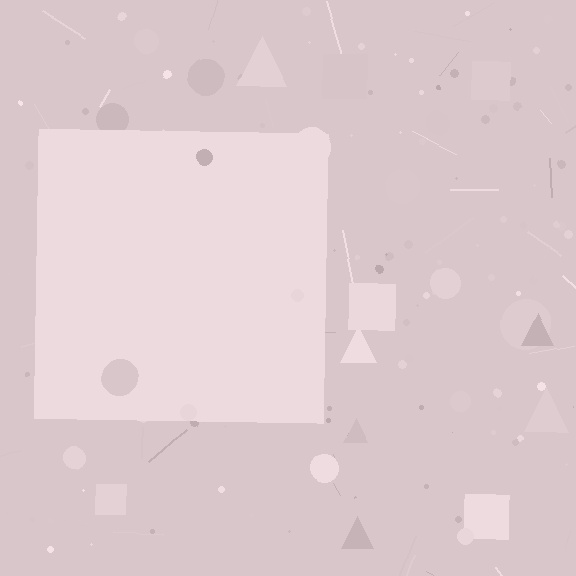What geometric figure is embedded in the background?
A square is embedded in the background.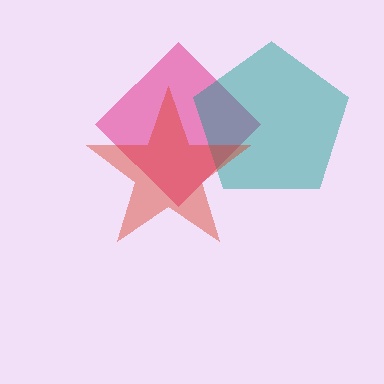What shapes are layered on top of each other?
The layered shapes are: a pink diamond, a teal pentagon, a red star.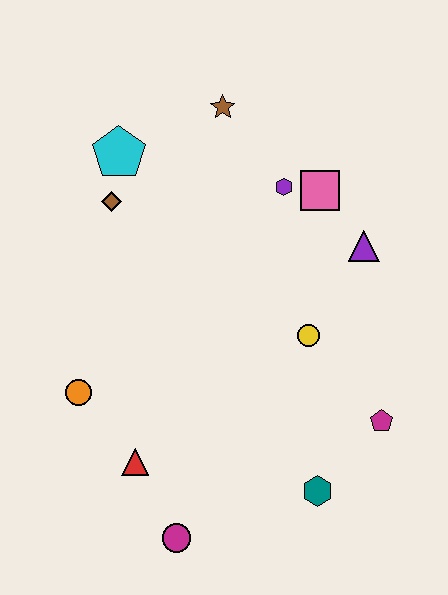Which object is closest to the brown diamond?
The cyan pentagon is closest to the brown diamond.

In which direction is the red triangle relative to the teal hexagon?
The red triangle is to the left of the teal hexagon.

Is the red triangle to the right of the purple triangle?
No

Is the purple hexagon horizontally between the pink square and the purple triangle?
No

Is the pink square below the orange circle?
No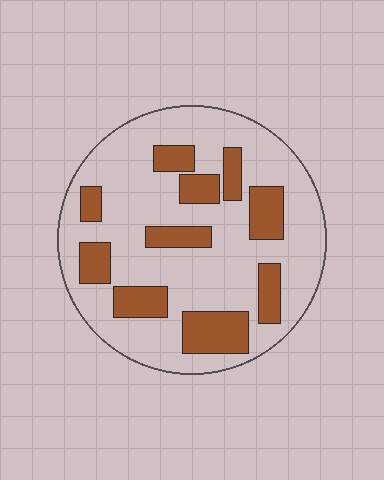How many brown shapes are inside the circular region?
10.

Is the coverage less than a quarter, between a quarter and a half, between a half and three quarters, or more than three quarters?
Between a quarter and a half.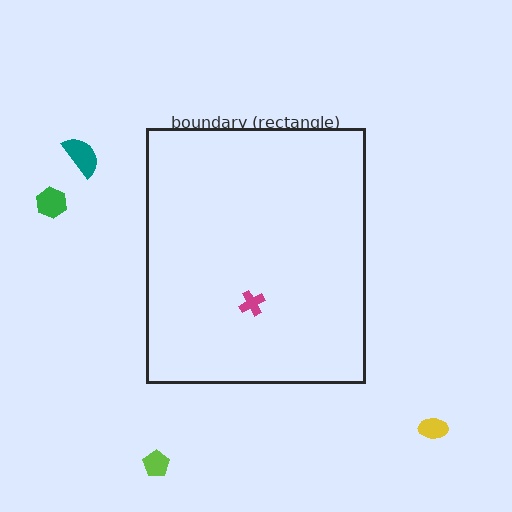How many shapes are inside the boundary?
1 inside, 4 outside.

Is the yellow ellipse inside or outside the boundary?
Outside.